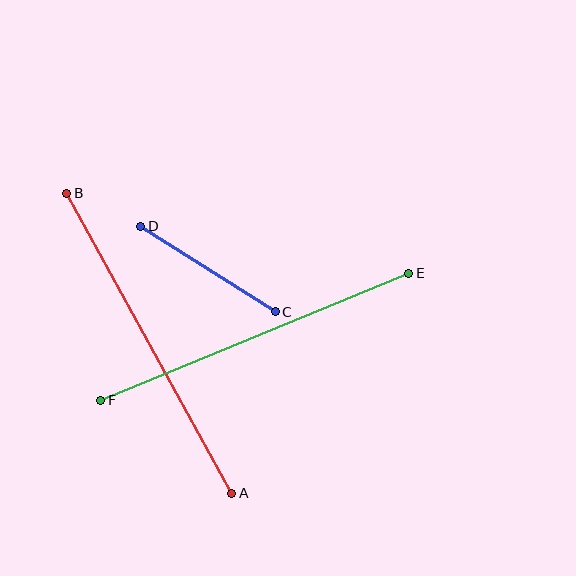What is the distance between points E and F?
The distance is approximately 333 pixels.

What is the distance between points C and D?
The distance is approximately 159 pixels.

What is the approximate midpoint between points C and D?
The midpoint is at approximately (208, 269) pixels.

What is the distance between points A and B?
The distance is approximately 342 pixels.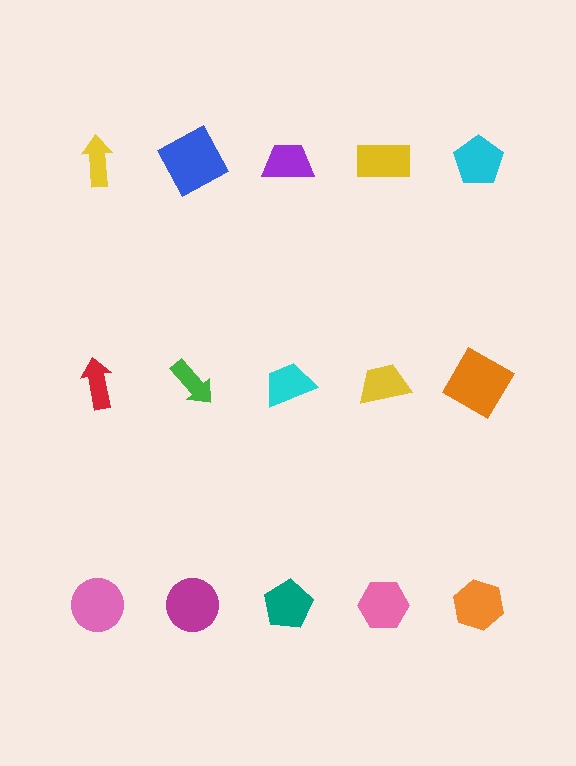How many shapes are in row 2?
5 shapes.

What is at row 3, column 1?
A pink circle.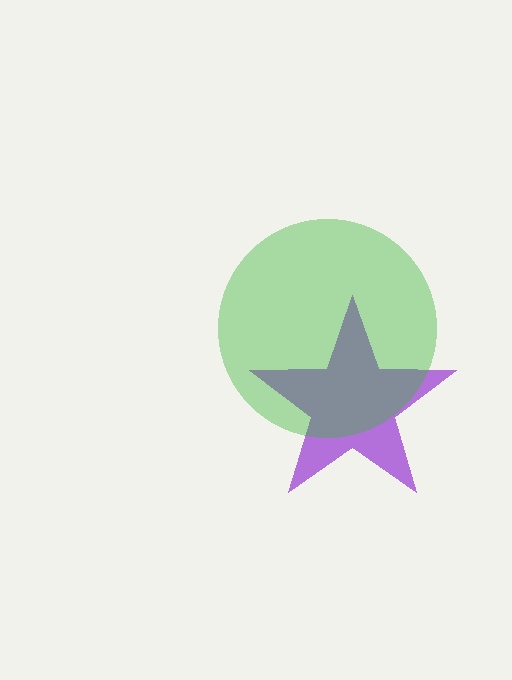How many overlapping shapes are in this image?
There are 2 overlapping shapes in the image.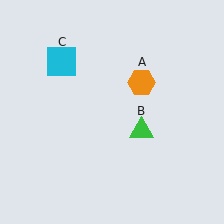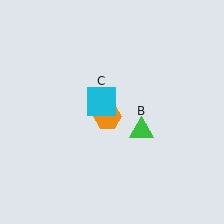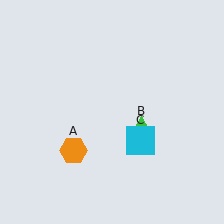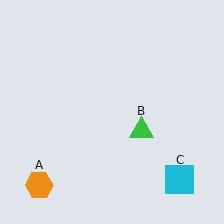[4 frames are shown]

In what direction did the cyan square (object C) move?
The cyan square (object C) moved down and to the right.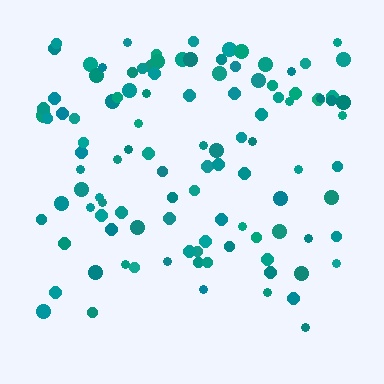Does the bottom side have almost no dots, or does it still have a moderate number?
Still a moderate number, just noticeably fewer than the top.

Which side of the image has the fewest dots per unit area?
The bottom.